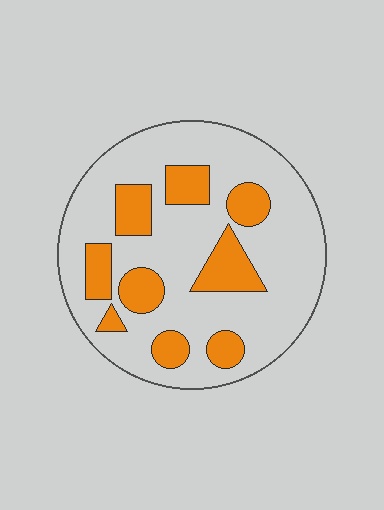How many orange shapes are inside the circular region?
9.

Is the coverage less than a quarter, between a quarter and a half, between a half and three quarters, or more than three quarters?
Less than a quarter.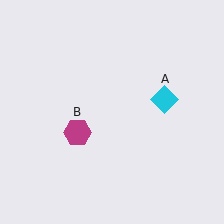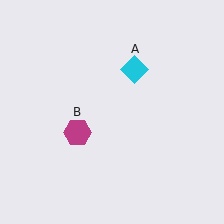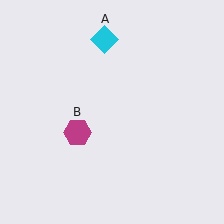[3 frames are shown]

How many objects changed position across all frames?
1 object changed position: cyan diamond (object A).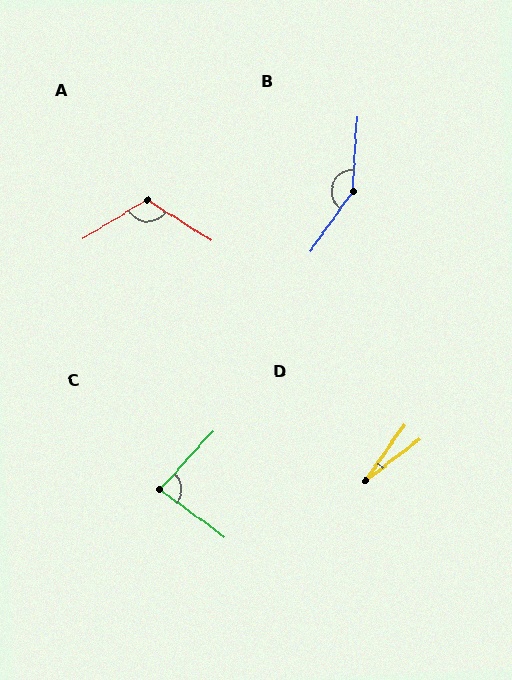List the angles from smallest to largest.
D (17°), C (83°), A (116°), B (148°).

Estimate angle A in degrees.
Approximately 116 degrees.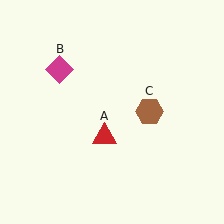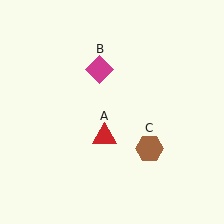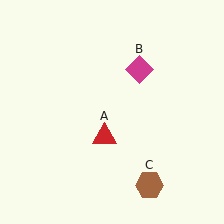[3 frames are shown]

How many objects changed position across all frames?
2 objects changed position: magenta diamond (object B), brown hexagon (object C).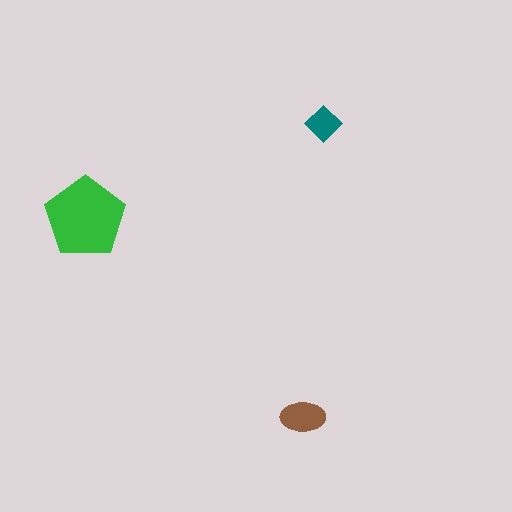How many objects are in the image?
There are 3 objects in the image.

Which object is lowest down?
The brown ellipse is bottommost.